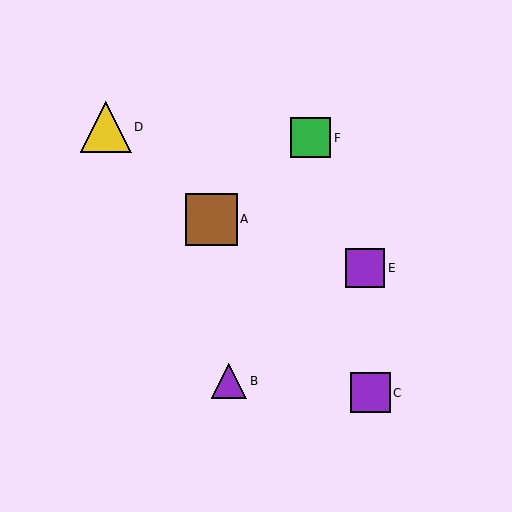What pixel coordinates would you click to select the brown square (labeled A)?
Click at (211, 219) to select the brown square A.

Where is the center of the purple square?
The center of the purple square is at (370, 393).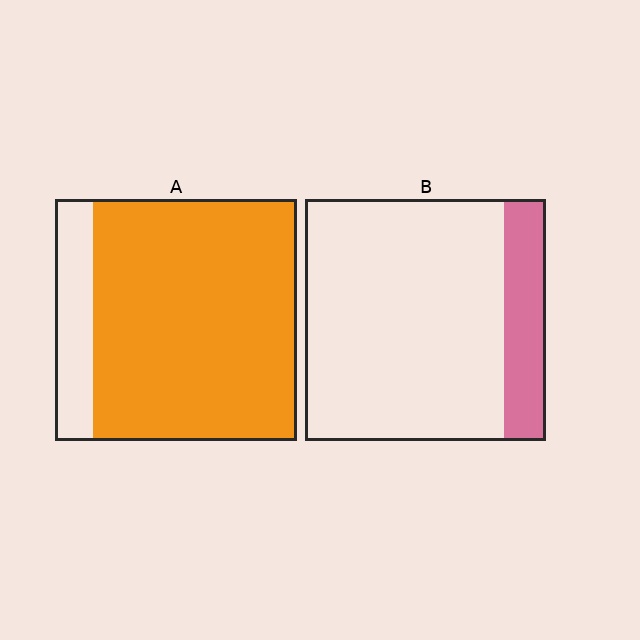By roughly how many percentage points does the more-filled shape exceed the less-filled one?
By roughly 65 percentage points (A over B).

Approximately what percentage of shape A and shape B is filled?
A is approximately 85% and B is approximately 15%.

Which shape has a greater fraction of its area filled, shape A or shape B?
Shape A.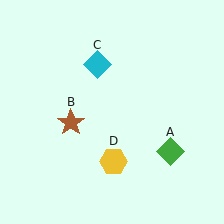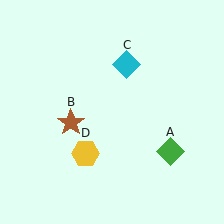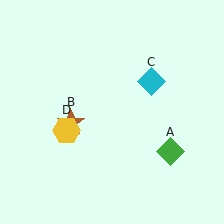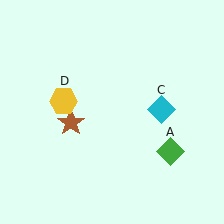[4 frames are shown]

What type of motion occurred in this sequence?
The cyan diamond (object C), yellow hexagon (object D) rotated clockwise around the center of the scene.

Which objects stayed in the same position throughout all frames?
Green diamond (object A) and brown star (object B) remained stationary.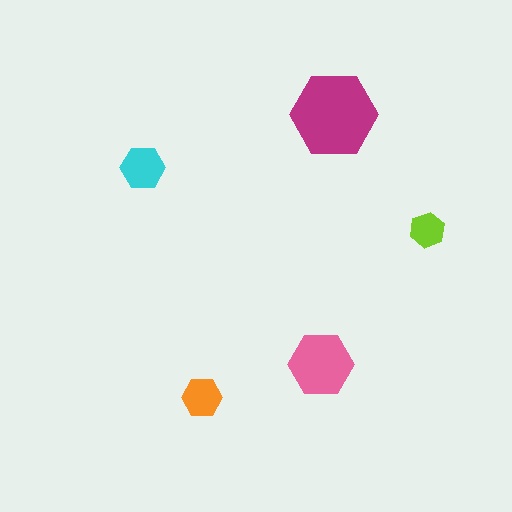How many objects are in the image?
There are 5 objects in the image.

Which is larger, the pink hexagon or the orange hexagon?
The pink one.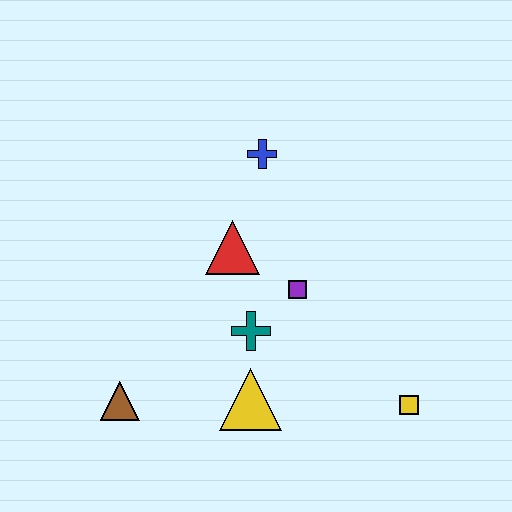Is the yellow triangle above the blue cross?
No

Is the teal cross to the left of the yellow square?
Yes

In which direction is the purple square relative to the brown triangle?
The purple square is to the right of the brown triangle.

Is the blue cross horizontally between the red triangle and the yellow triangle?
No